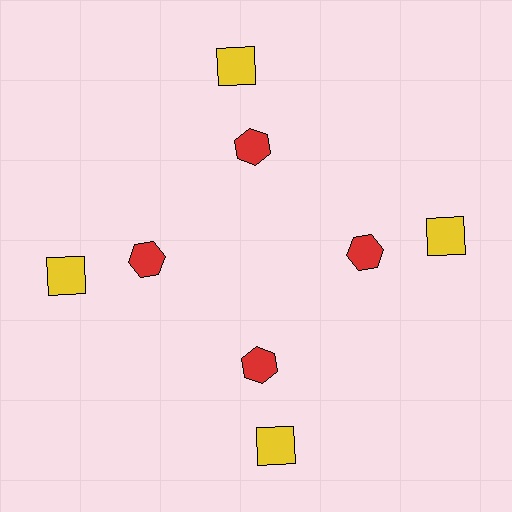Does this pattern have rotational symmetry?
Yes, this pattern has 4-fold rotational symmetry. It looks the same after rotating 90 degrees around the center.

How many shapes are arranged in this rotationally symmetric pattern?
There are 8 shapes, arranged in 4 groups of 2.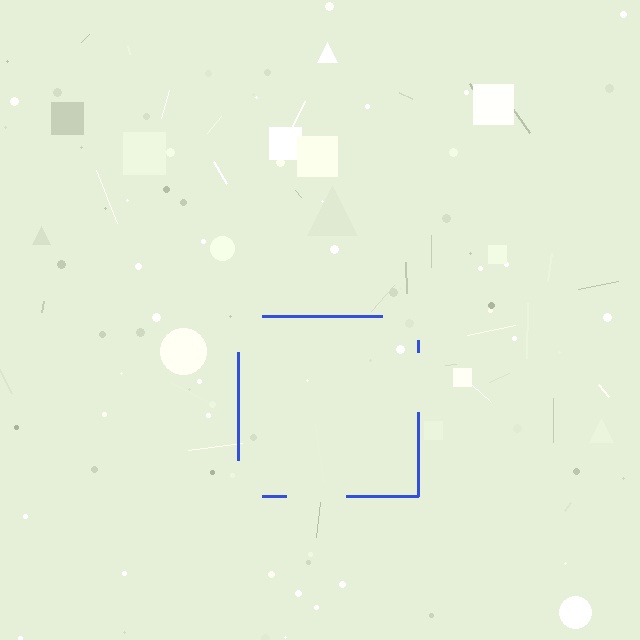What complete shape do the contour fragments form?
The contour fragments form a square.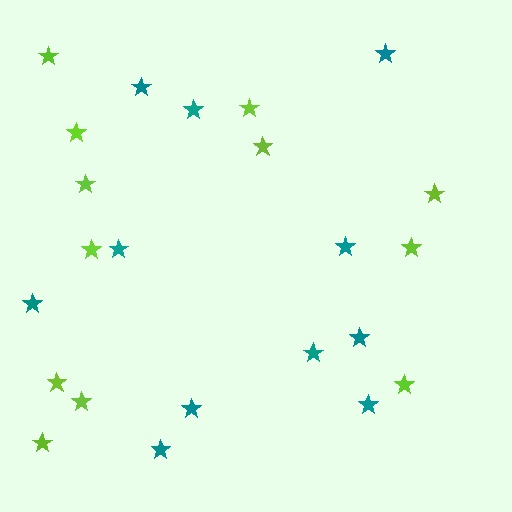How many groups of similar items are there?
There are 2 groups: one group of lime stars (12) and one group of teal stars (11).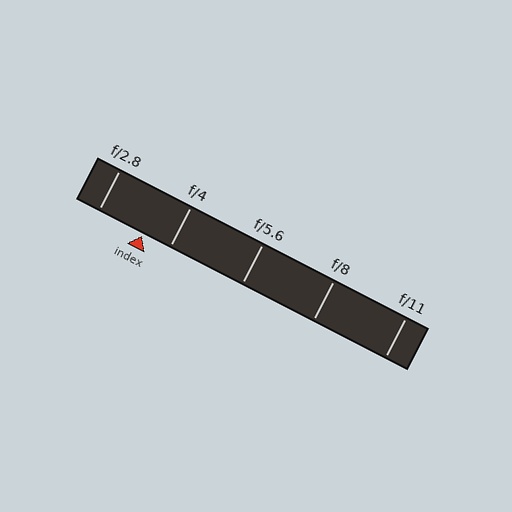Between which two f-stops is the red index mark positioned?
The index mark is between f/2.8 and f/4.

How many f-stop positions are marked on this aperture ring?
There are 5 f-stop positions marked.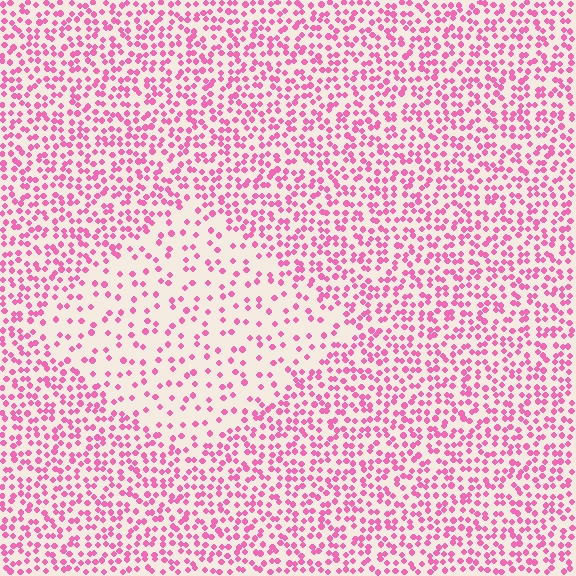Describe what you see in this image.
The image contains small pink elements arranged at two different densities. A diamond-shaped region is visible where the elements are less densely packed than the surrounding area.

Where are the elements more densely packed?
The elements are more densely packed outside the diamond boundary.